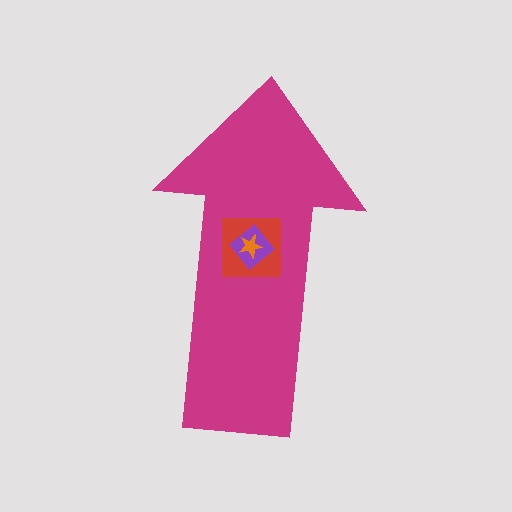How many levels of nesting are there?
4.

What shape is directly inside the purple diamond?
The orange star.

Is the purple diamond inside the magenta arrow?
Yes.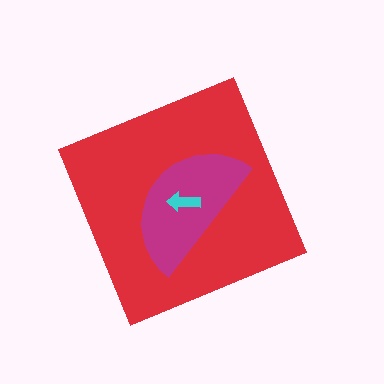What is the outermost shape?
The red diamond.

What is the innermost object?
The cyan arrow.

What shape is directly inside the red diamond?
The magenta semicircle.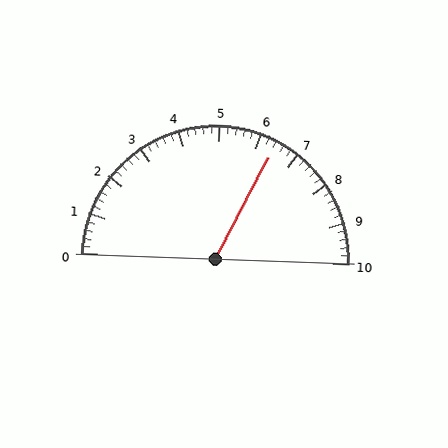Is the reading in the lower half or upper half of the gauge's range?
The reading is in the upper half of the range (0 to 10).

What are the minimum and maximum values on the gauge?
The gauge ranges from 0 to 10.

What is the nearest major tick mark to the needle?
The nearest major tick mark is 6.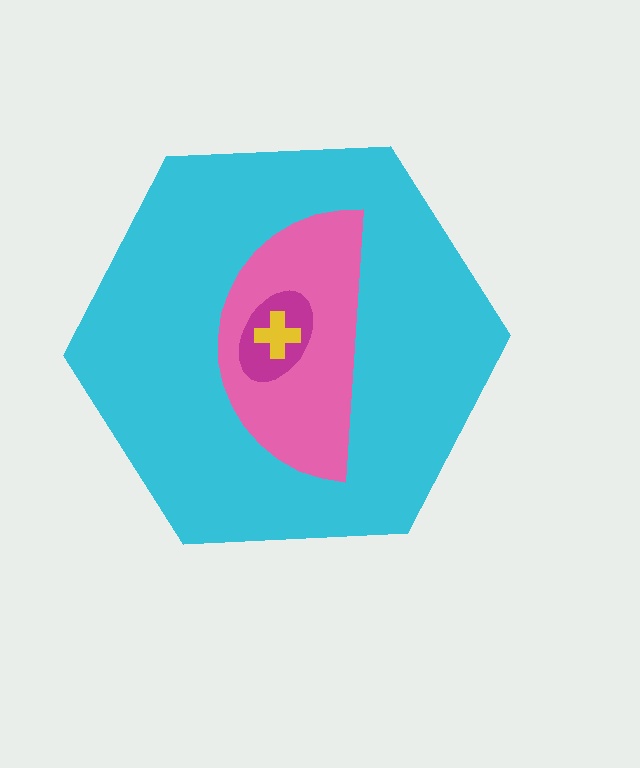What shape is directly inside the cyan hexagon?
The pink semicircle.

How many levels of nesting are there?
4.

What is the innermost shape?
The yellow cross.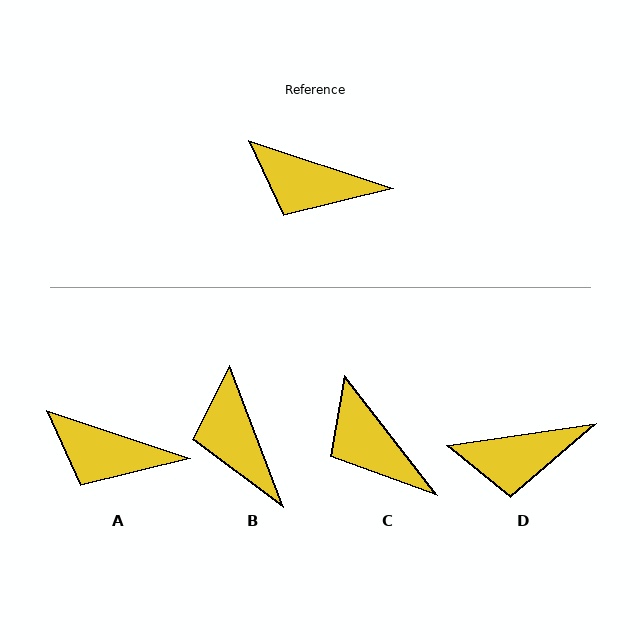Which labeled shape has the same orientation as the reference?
A.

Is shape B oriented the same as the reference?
No, it is off by about 51 degrees.